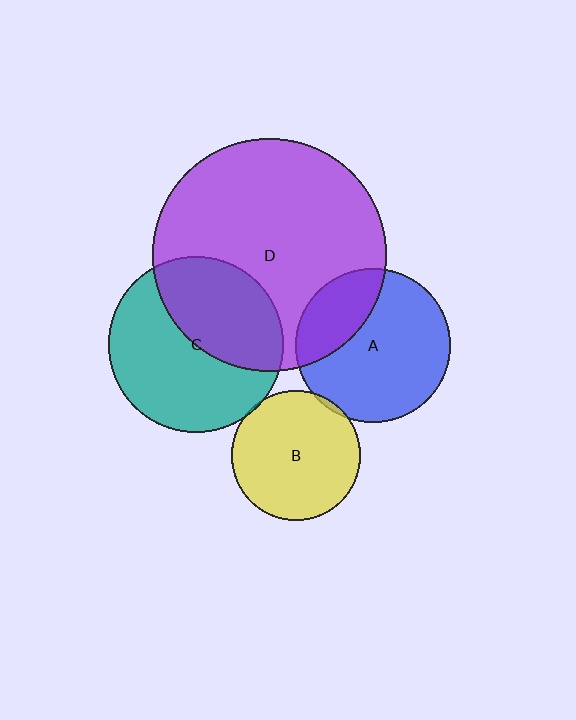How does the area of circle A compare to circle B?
Approximately 1.4 times.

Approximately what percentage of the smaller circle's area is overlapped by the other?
Approximately 45%.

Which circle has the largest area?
Circle D (purple).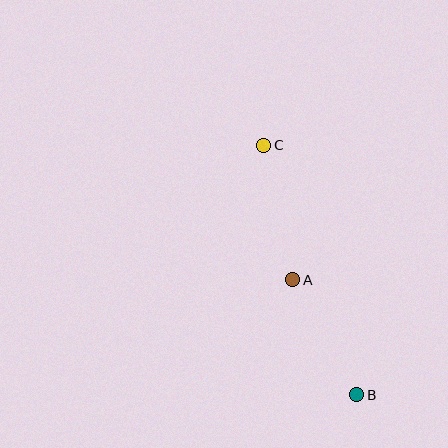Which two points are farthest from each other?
Points B and C are farthest from each other.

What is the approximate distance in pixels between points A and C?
The distance between A and C is approximately 137 pixels.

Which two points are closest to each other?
Points A and B are closest to each other.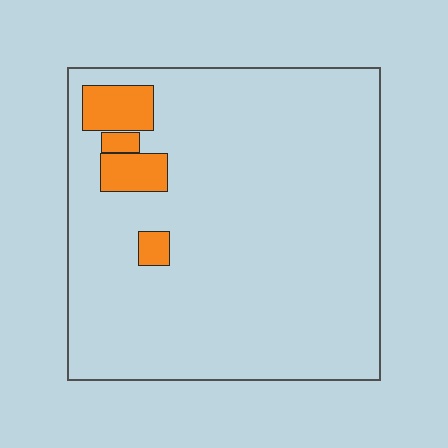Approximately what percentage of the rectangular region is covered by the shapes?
Approximately 10%.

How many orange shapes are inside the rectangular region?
4.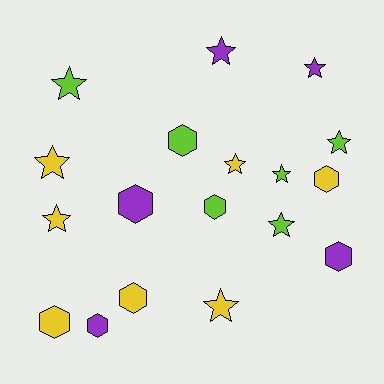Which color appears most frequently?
Yellow, with 7 objects.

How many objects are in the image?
There are 18 objects.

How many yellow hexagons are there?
There are 3 yellow hexagons.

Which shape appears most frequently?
Star, with 10 objects.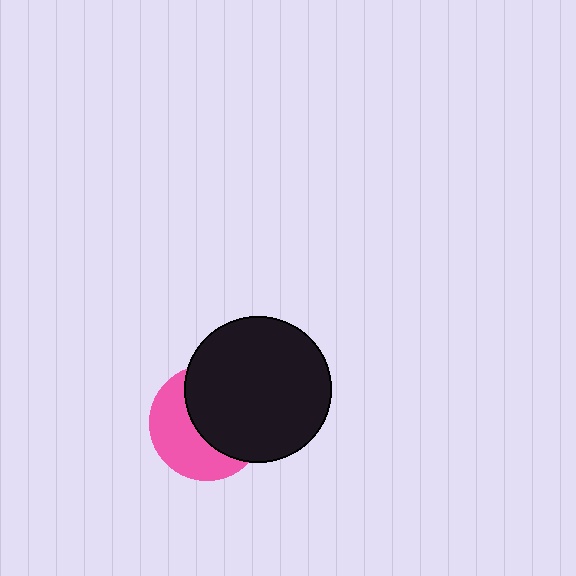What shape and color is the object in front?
The object in front is a black circle.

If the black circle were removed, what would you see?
You would see the complete pink circle.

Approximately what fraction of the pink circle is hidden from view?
Roughly 55% of the pink circle is hidden behind the black circle.